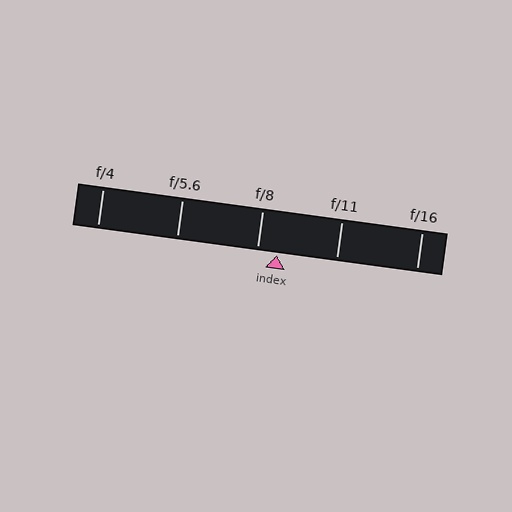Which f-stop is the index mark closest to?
The index mark is closest to f/8.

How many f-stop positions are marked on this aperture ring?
There are 5 f-stop positions marked.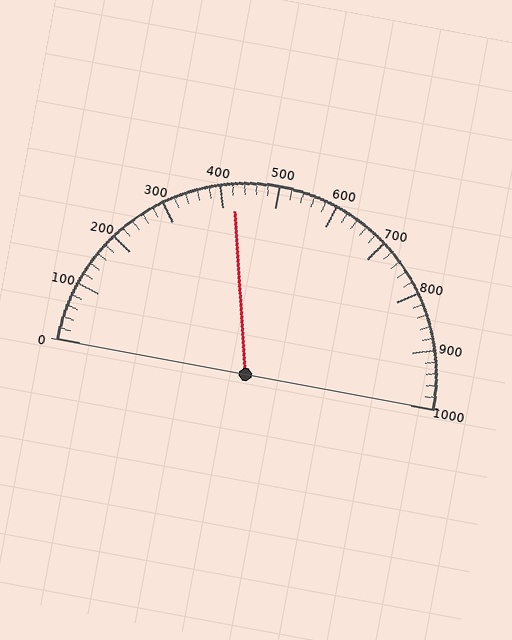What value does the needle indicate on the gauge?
The needle indicates approximately 420.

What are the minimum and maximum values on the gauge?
The gauge ranges from 0 to 1000.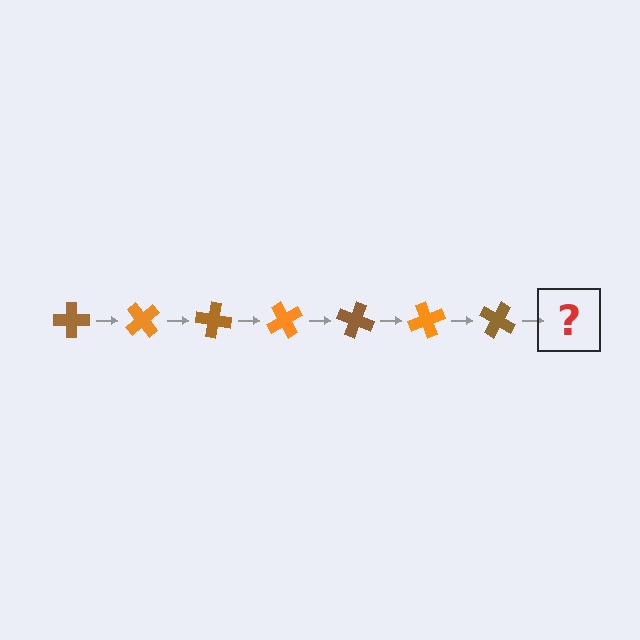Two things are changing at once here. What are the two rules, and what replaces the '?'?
The two rules are that it rotates 50 degrees each step and the color cycles through brown and orange. The '?' should be an orange cross, rotated 350 degrees from the start.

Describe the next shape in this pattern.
It should be an orange cross, rotated 350 degrees from the start.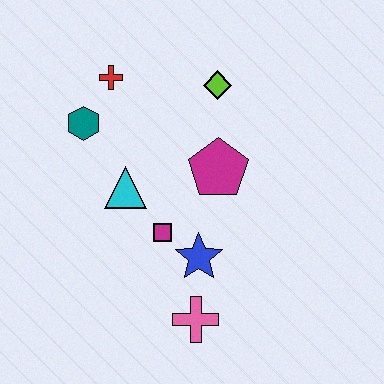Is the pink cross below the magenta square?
Yes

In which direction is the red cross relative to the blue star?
The red cross is above the blue star.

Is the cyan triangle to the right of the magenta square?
No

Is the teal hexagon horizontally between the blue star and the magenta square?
No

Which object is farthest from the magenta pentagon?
The pink cross is farthest from the magenta pentagon.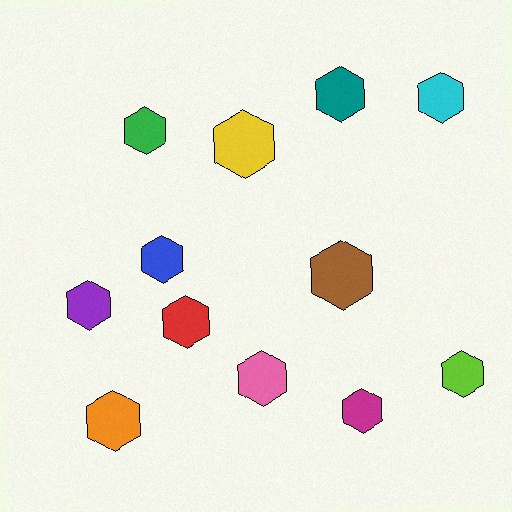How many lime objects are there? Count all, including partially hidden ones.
There is 1 lime object.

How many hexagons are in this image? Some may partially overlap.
There are 12 hexagons.